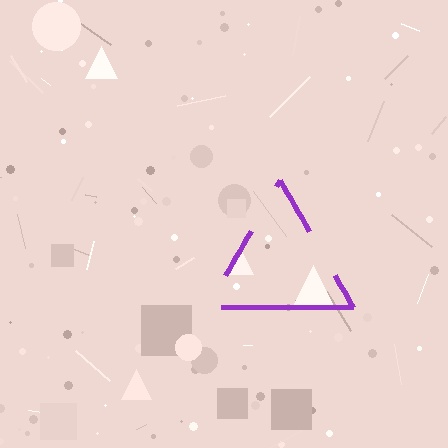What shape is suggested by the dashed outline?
The dashed outline suggests a triangle.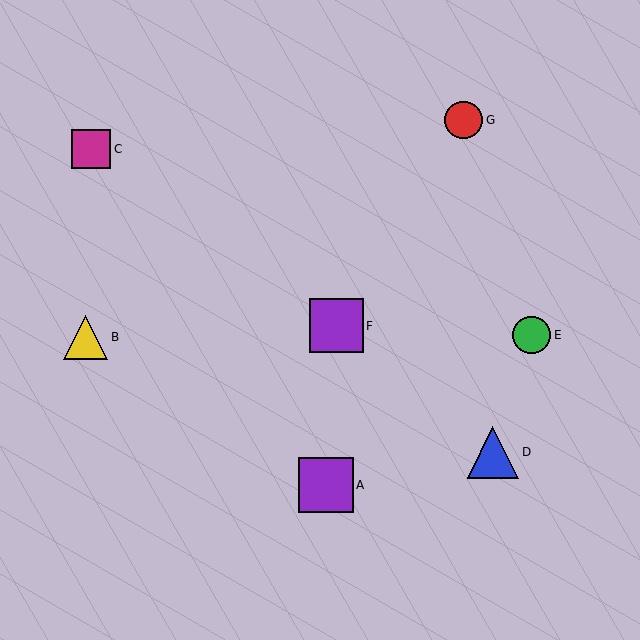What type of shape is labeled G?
Shape G is a red circle.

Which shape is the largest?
The purple square (labeled A) is the largest.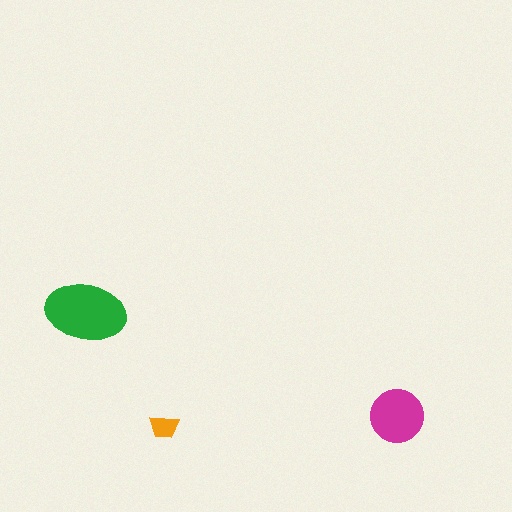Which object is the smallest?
The orange trapezoid.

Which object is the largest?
The green ellipse.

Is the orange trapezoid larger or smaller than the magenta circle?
Smaller.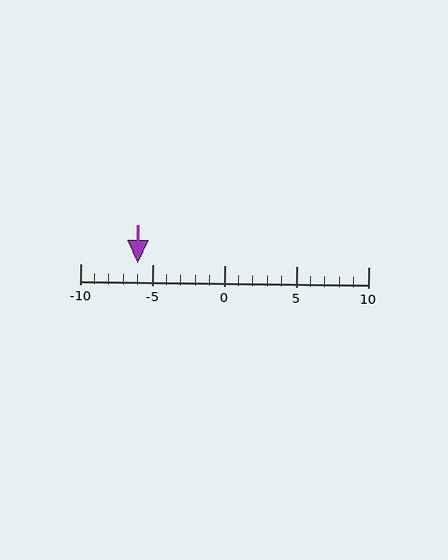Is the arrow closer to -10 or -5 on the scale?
The arrow is closer to -5.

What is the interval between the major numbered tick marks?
The major tick marks are spaced 5 units apart.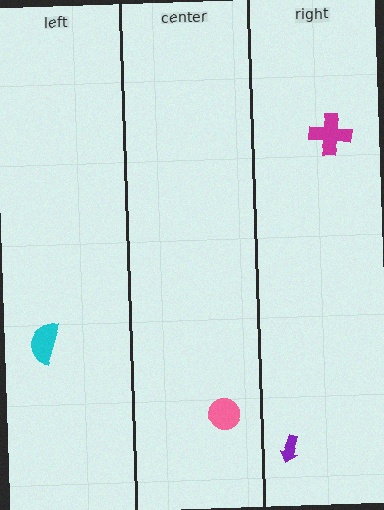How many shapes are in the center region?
1.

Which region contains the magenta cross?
The right region.